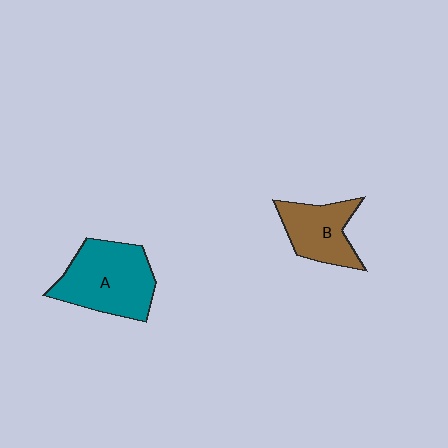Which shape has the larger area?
Shape A (teal).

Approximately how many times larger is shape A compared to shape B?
Approximately 1.5 times.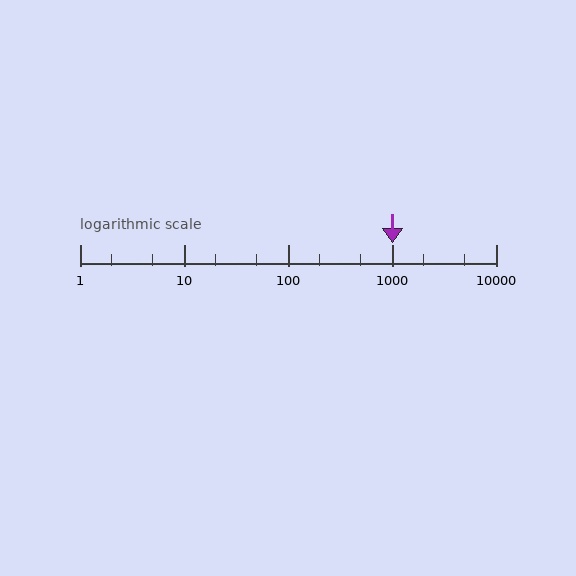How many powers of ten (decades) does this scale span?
The scale spans 4 decades, from 1 to 10000.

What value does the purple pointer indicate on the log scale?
The pointer indicates approximately 1000.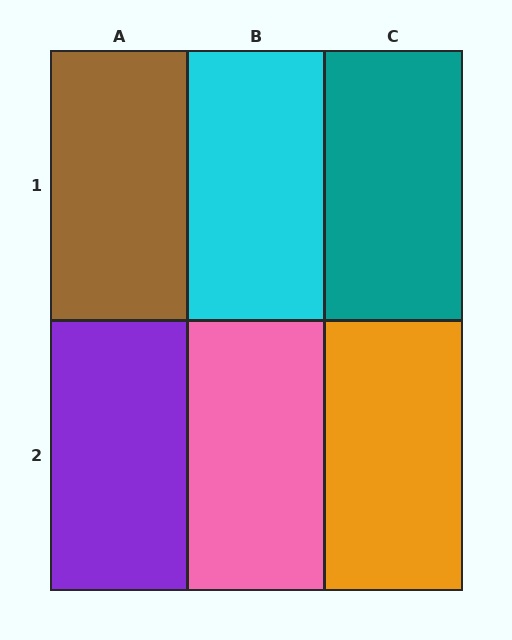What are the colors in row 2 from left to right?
Purple, pink, orange.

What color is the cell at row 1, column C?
Teal.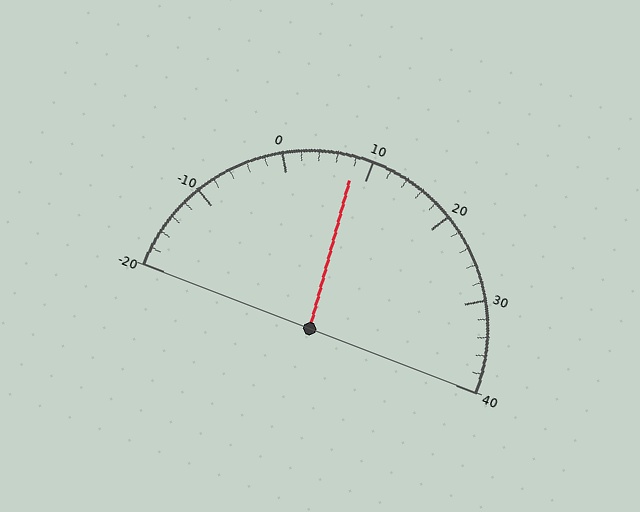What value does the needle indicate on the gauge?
The needle indicates approximately 8.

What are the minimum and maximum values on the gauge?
The gauge ranges from -20 to 40.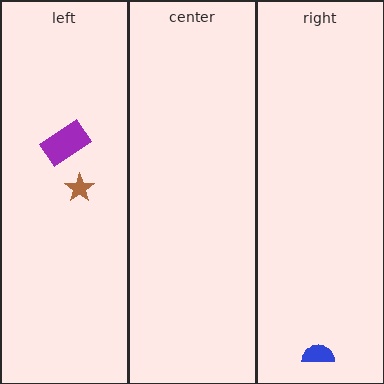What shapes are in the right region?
The blue semicircle.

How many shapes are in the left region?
2.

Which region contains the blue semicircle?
The right region.